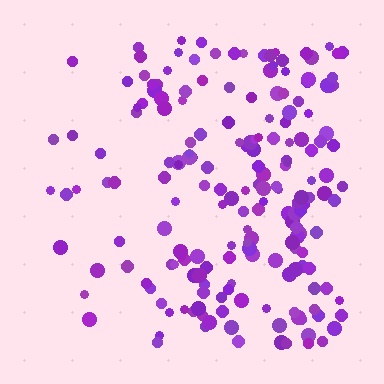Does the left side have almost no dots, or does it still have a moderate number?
Still a moderate number, just noticeably fewer than the right.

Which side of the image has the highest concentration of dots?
The right.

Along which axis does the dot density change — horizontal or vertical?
Horizontal.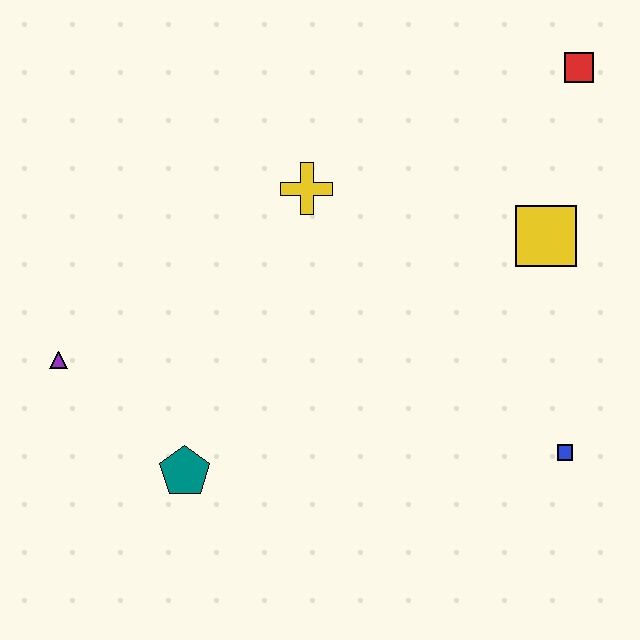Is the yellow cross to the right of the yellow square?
No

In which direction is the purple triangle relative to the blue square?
The purple triangle is to the left of the blue square.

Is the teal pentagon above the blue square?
No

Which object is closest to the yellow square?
The red square is closest to the yellow square.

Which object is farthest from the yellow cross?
The blue square is farthest from the yellow cross.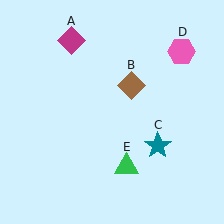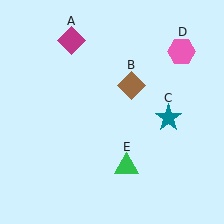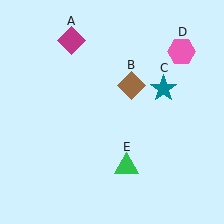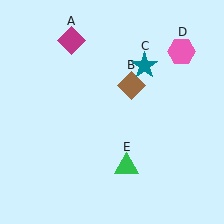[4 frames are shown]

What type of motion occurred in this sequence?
The teal star (object C) rotated counterclockwise around the center of the scene.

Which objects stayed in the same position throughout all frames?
Magenta diamond (object A) and brown diamond (object B) and pink hexagon (object D) and green triangle (object E) remained stationary.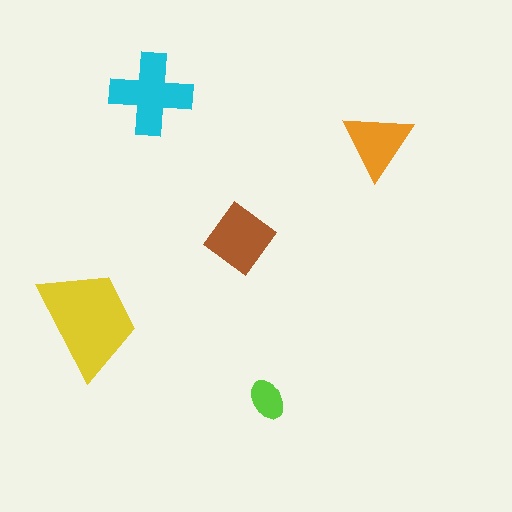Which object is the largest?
The yellow trapezoid.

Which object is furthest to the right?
The orange triangle is rightmost.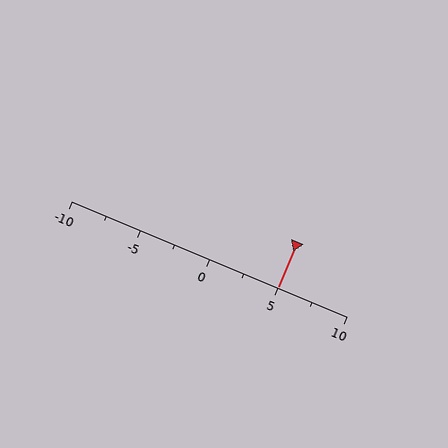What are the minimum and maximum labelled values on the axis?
The axis runs from -10 to 10.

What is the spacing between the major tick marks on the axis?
The major ticks are spaced 5 apart.